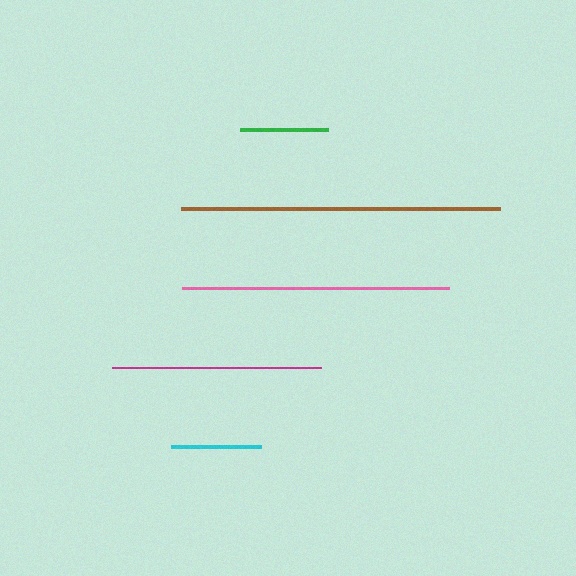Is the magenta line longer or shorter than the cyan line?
The magenta line is longer than the cyan line.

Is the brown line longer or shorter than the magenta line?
The brown line is longer than the magenta line.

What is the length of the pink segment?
The pink segment is approximately 267 pixels long.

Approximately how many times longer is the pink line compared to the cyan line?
The pink line is approximately 3.0 times the length of the cyan line.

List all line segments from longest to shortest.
From longest to shortest: brown, pink, magenta, cyan, green.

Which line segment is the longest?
The brown line is the longest at approximately 319 pixels.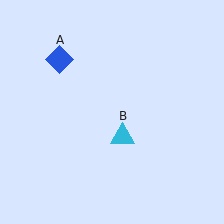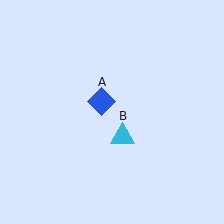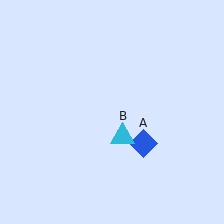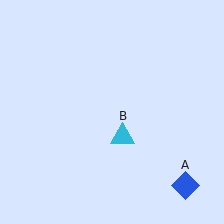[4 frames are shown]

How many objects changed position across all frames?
1 object changed position: blue diamond (object A).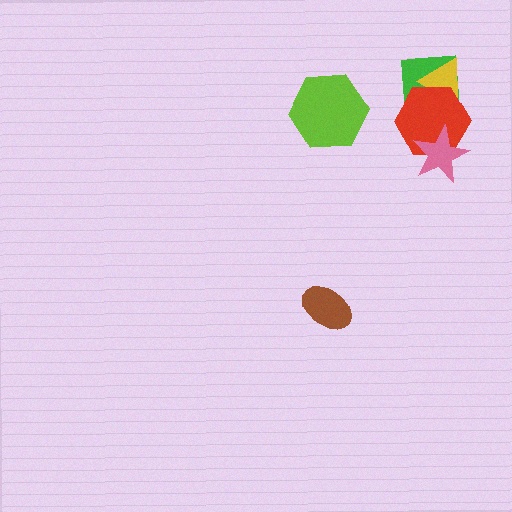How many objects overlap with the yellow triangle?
2 objects overlap with the yellow triangle.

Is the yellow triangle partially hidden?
Yes, it is partially covered by another shape.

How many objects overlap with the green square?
2 objects overlap with the green square.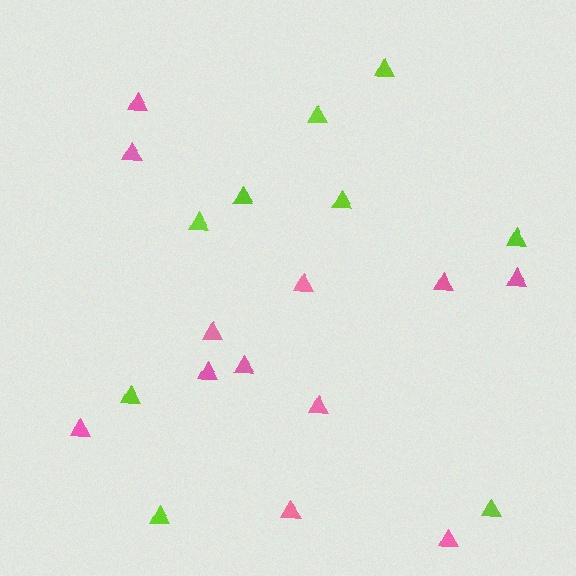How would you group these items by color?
There are 2 groups: one group of pink triangles (12) and one group of lime triangles (9).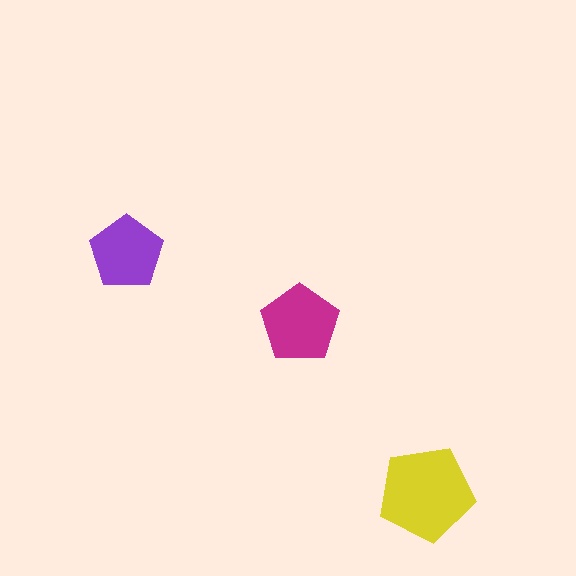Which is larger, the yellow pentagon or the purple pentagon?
The yellow one.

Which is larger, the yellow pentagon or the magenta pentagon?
The yellow one.